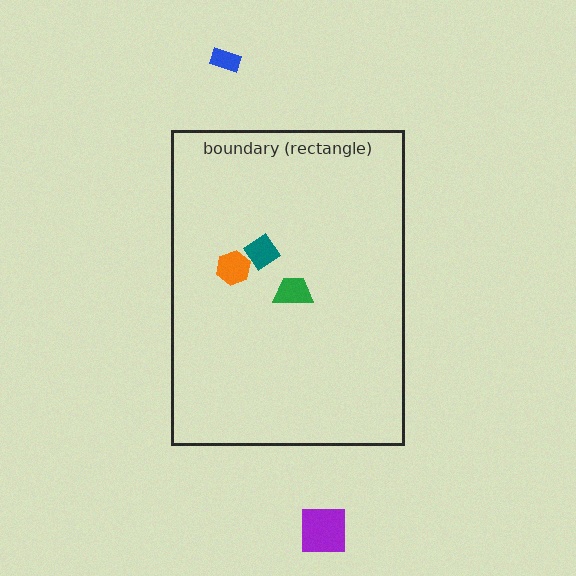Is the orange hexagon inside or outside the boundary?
Inside.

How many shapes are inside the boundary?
3 inside, 2 outside.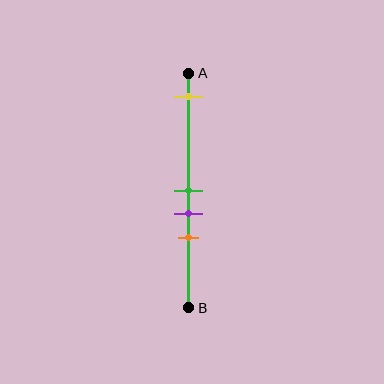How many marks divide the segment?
There are 4 marks dividing the segment.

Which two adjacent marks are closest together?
The green and purple marks are the closest adjacent pair.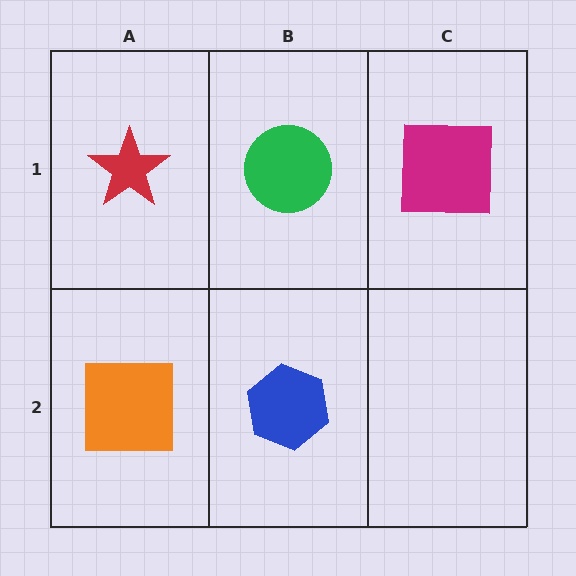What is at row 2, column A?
An orange square.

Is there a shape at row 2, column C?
No, that cell is empty.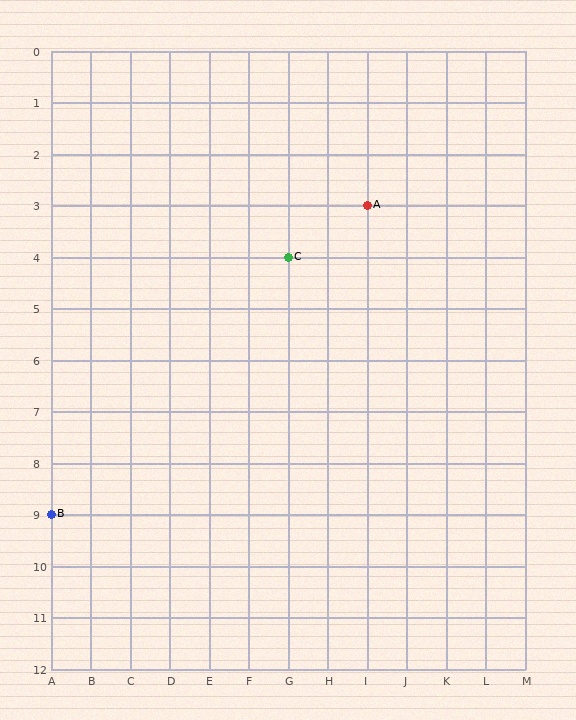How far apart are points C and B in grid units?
Points C and B are 6 columns and 5 rows apart (about 7.8 grid units diagonally).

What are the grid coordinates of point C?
Point C is at grid coordinates (G, 4).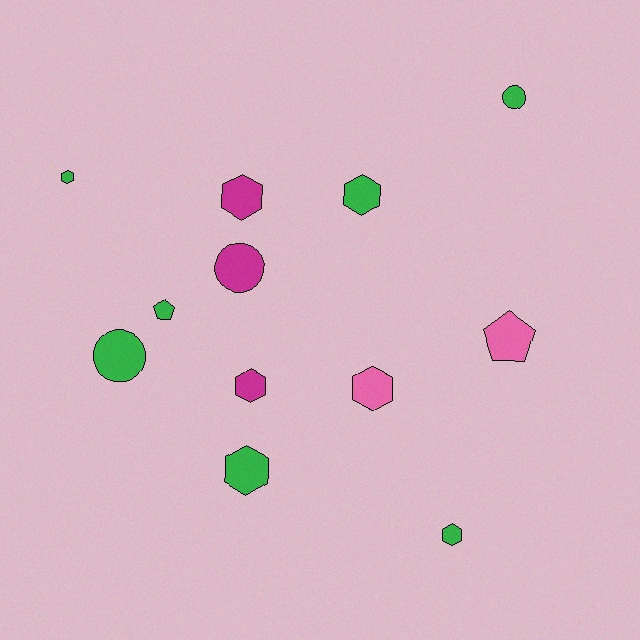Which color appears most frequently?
Green, with 7 objects.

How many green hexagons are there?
There are 4 green hexagons.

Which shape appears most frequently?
Hexagon, with 7 objects.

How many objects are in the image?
There are 12 objects.